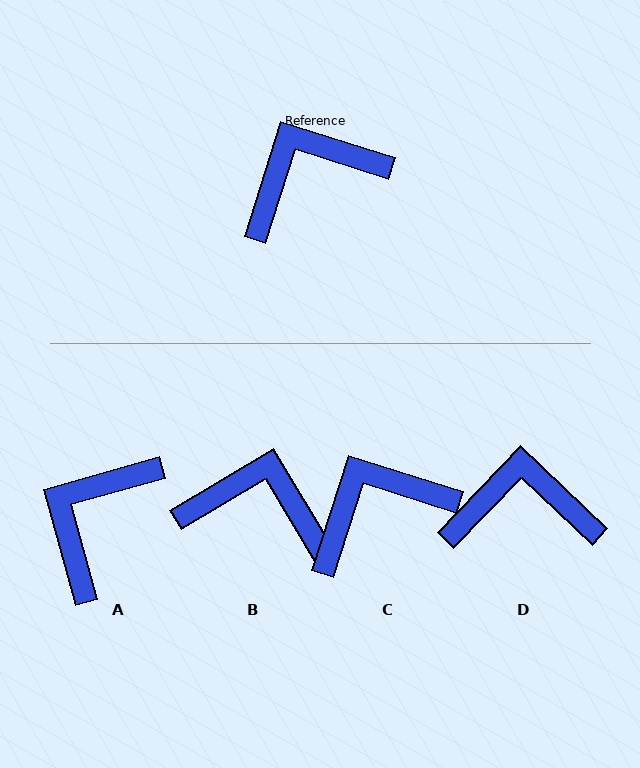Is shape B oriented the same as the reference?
No, it is off by about 41 degrees.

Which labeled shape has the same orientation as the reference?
C.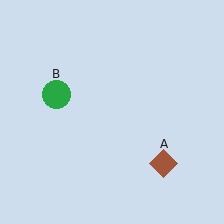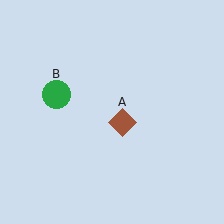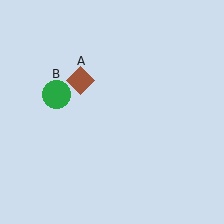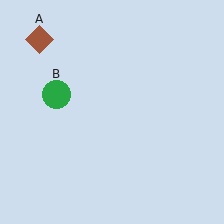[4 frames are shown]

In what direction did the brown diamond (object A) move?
The brown diamond (object A) moved up and to the left.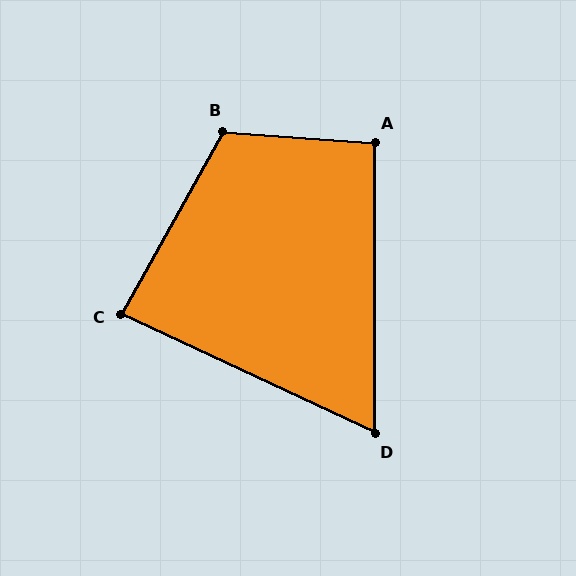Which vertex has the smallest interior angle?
D, at approximately 65 degrees.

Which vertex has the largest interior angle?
B, at approximately 115 degrees.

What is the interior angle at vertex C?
Approximately 86 degrees (approximately right).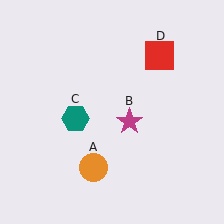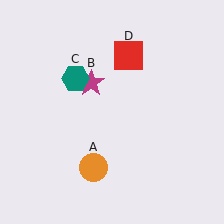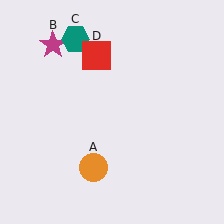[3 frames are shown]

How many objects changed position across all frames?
3 objects changed position: magenta star (object B), teal hexagon (object C), red square (object D).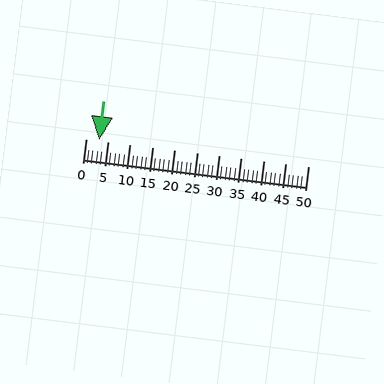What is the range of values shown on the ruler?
The ruler shows values from 0 to 50.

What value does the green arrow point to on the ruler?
The green arrow points to approximately 3.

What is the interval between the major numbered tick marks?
The major tick marks are spaced 5 units apart.